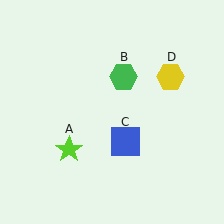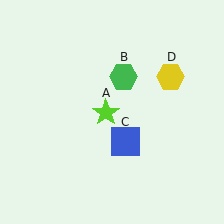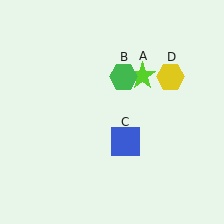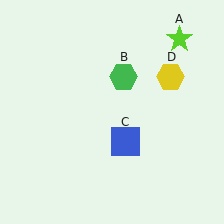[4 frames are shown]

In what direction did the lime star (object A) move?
The lime star (object A) moved up and to the right.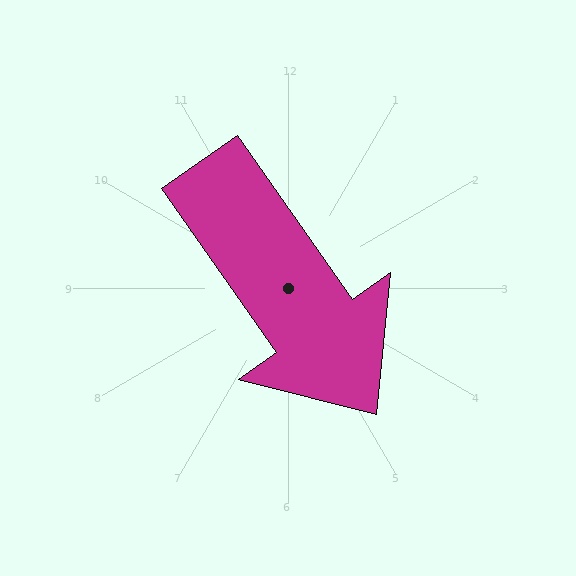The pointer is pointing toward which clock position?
Roughly 5 o'clock.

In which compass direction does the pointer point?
Southeast.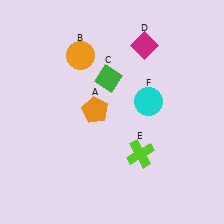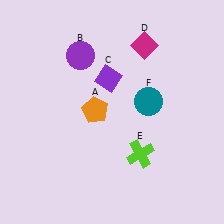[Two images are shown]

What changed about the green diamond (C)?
In Image 1, C is green. In Image 2, it changed to purple.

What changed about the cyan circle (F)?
In Image 1, F is cyan. In Image 2, it changed to teal.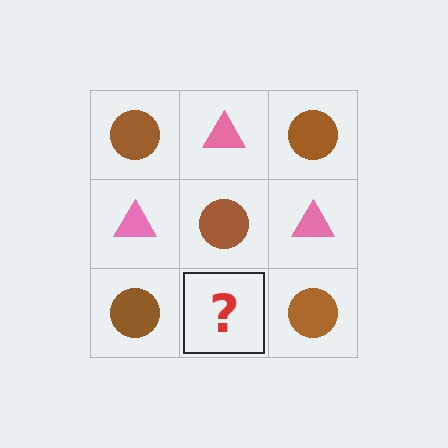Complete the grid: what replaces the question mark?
The question mark should be replaced with a pink triangle.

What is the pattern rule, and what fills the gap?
The rule is that it alternates brown circle and pink triangle in a checkerboard pattern. The gap should be filled with a pink triangle.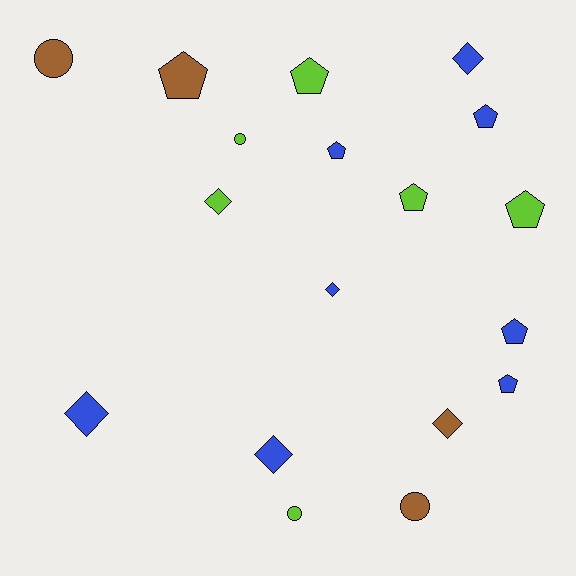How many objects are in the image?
There are 18 objects.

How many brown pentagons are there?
There is 1 brown pentagon.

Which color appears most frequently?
Blue, with 8 objects.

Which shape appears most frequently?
Pentagon, with 8 objects.